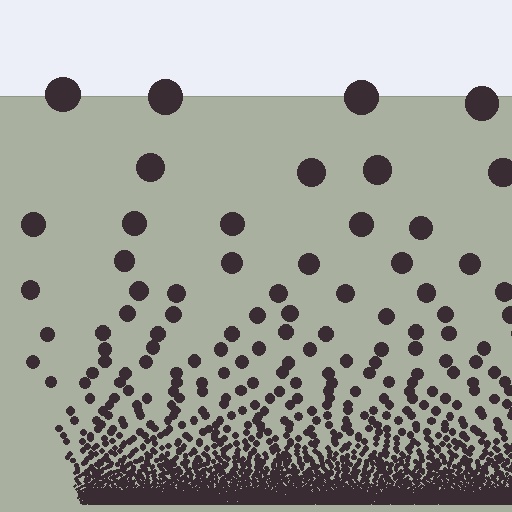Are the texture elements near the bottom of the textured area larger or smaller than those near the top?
Smaller. The gradient is inverted — elements near the bottom are smaller and denser.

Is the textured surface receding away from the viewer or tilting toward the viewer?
The surface appears to tilt toward the viewer. Texture elements get larger and sparser toward the top.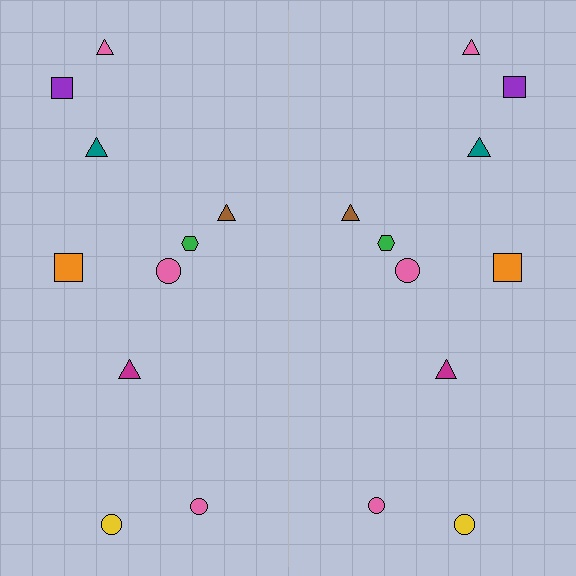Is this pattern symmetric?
Yes, this pattern has bilateral (reflection) symmetry.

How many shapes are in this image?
There are 20 shapes in this image.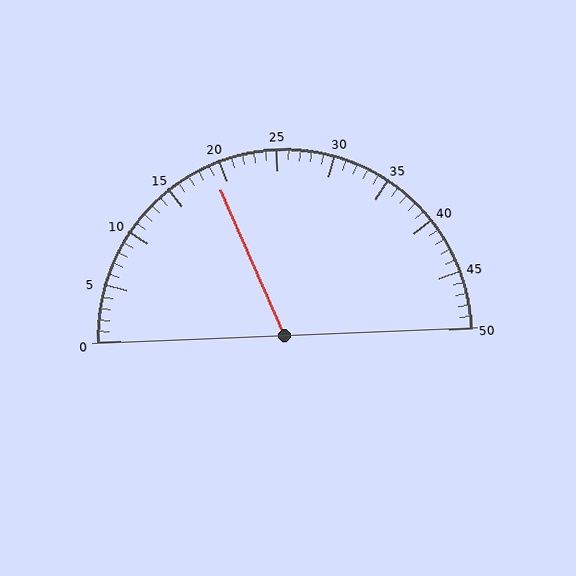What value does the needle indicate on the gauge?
The needle indicates approximately 19.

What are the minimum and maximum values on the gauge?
The gauge ranges from 0 to 50.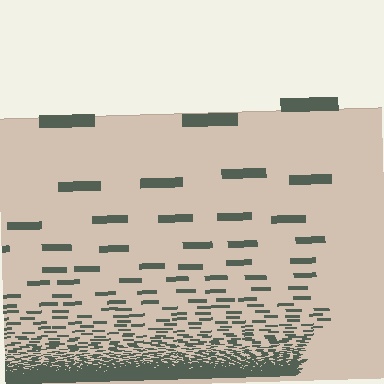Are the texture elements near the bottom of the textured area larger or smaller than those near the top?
Smaller. The gradient is inverted — elements near the bottom are smaller and denser.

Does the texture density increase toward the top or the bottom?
Density increases toward the bottom.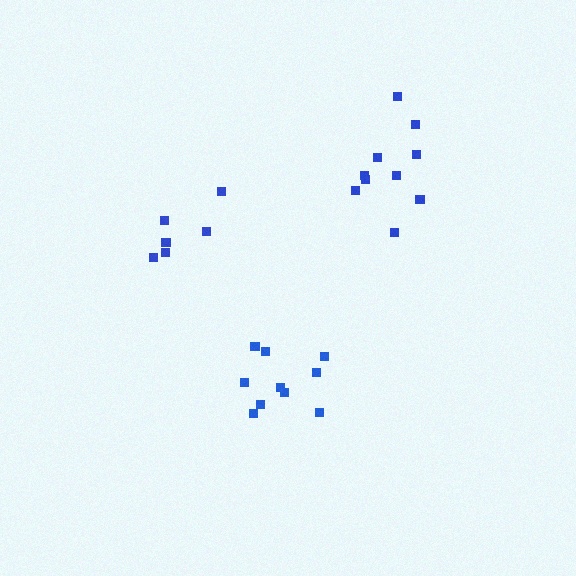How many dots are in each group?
Group 1: 10 dots, Group 2: 6 dots, Group 3: 10 dots (26 total).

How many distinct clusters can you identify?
There are 3 distinct clusters.